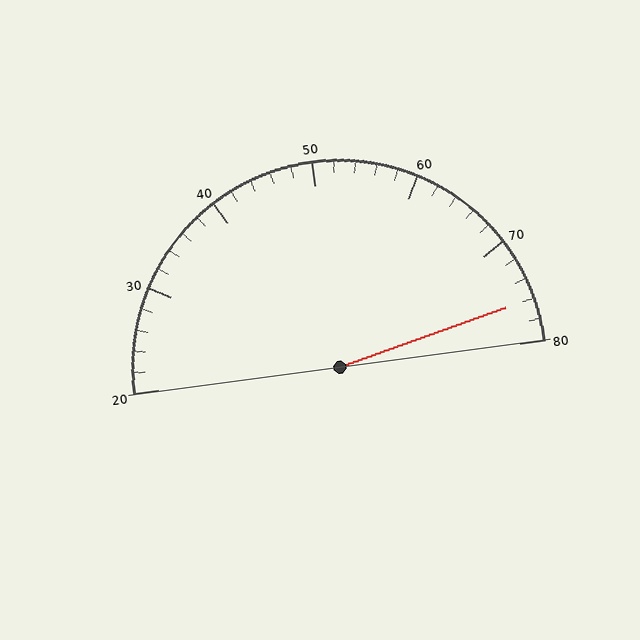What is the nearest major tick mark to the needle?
The nearest major tick mark is 80.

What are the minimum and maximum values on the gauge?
The gauge ranges from 20 to 80.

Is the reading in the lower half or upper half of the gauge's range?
The reading is in the upper half of the range (20 to 80).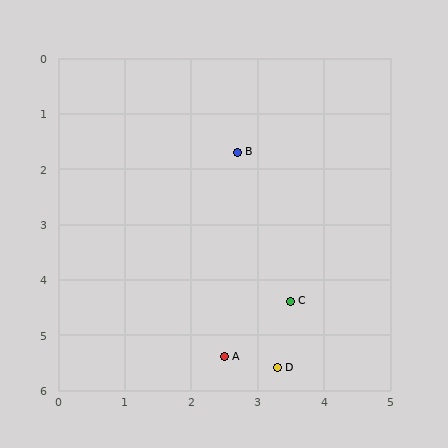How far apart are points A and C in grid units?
Points A and C are about 1.4 grid units apart.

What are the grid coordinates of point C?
Point C is at approximately (3.5, 4.4).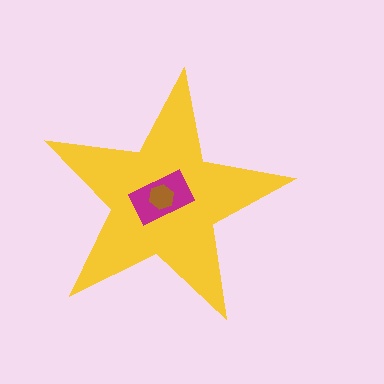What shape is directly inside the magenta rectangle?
The brown hexagon.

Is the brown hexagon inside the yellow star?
Yes.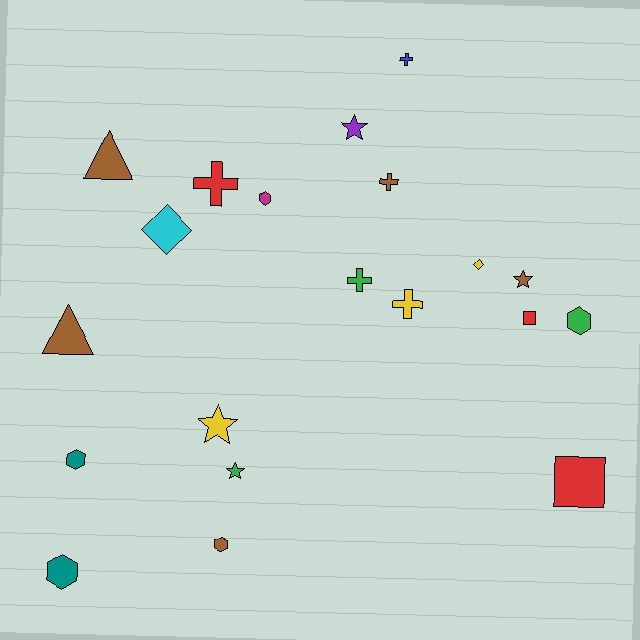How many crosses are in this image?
There are 5 crosses.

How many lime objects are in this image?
There are no lime objects.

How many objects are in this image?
There are 20 objects.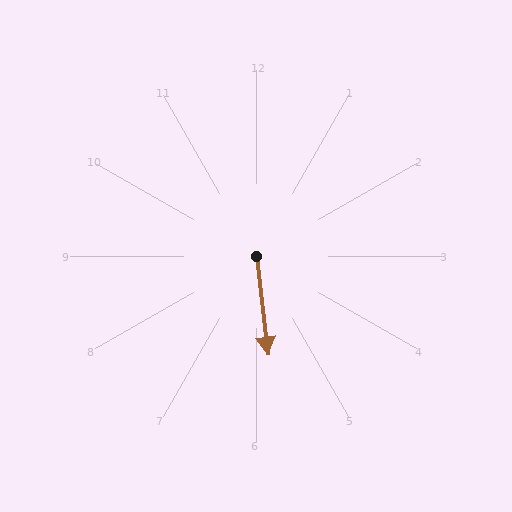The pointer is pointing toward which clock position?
Roughly 6 o'clock.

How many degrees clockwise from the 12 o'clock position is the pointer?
Approximately 173 degrees.